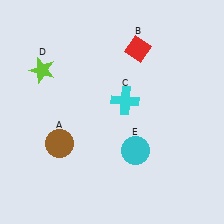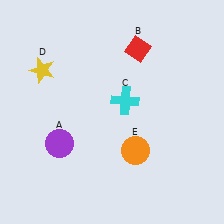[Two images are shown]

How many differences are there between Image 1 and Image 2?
There are 3 differences between the two images.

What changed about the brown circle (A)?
In Image 1, A is brown. In Image 2, it changed to purple.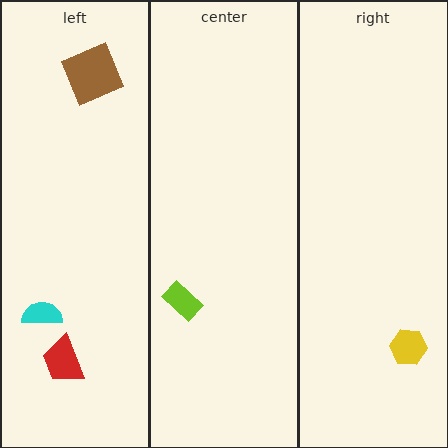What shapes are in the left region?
The brown square, the cyan semicircle, the red trapezoid.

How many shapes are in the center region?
1.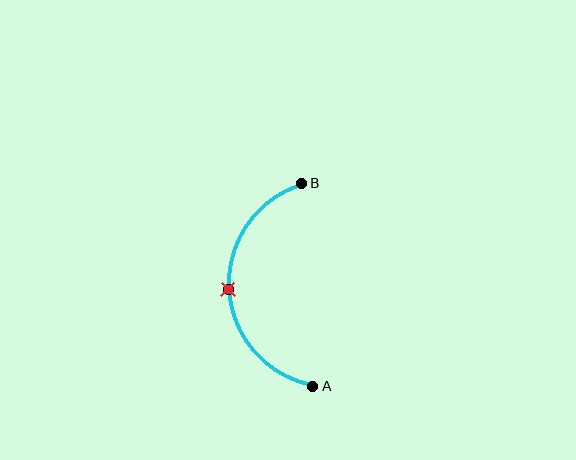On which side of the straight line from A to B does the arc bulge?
The arc bulges to the left of the straight line connecting A and B.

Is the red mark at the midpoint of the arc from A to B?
Yes. The red mark lies on the arc at equal arc-length from both A and B — it is the arc midpoint.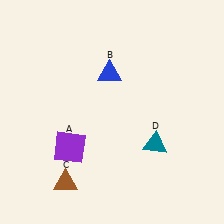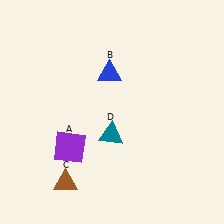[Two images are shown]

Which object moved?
The teal triangle (D) moved left.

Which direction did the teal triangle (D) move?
The teal triangle (D) moved left.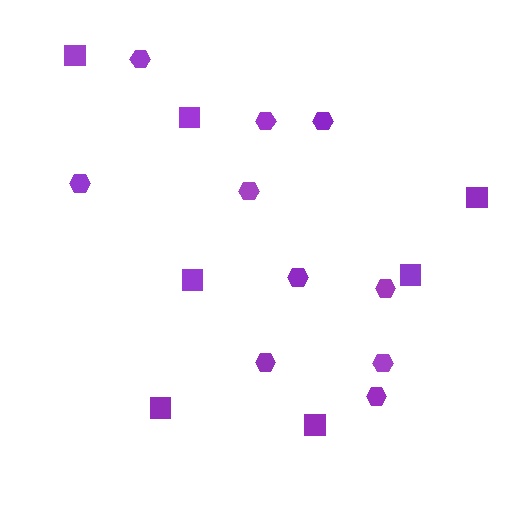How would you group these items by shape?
There are 2 groups: one group of hexagons (10) and one group of squares (7).